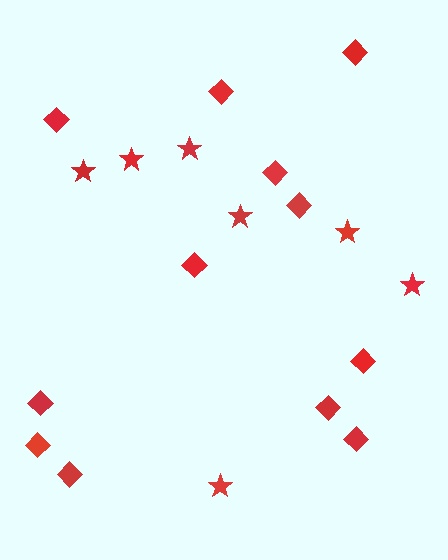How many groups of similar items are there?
There are 2 groups: one group of diamonds (12) and one group of stars (7).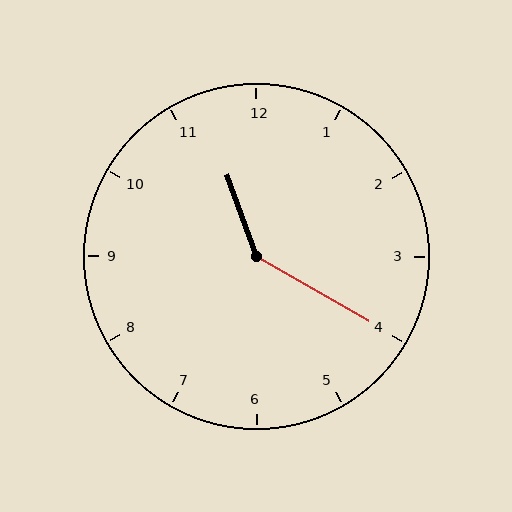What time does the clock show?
11:20.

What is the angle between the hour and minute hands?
Approximately 140 degrees.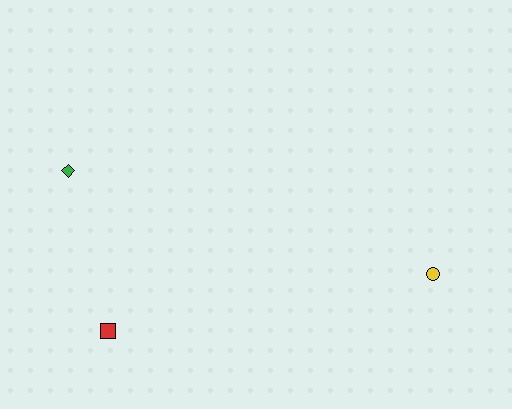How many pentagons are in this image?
There are no pentagons.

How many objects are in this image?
There are 3 objects.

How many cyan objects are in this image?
There are no cyan objects.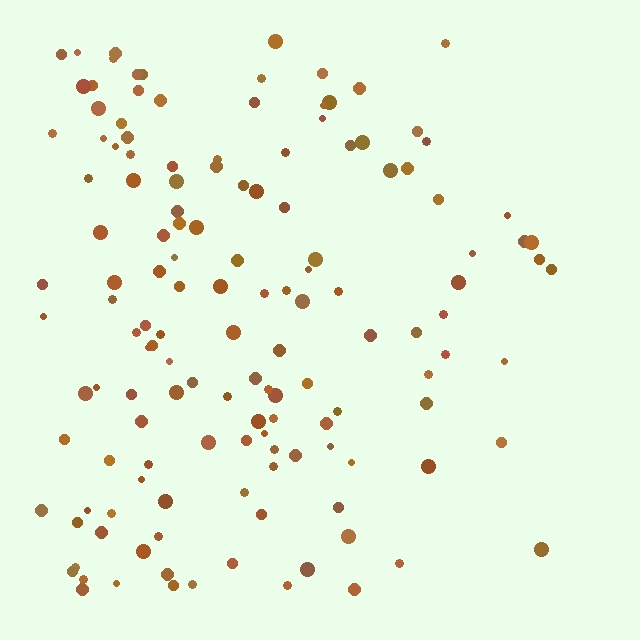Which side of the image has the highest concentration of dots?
The left.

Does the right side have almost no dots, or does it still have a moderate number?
Still a moderate number, just noticeably fewer than the left.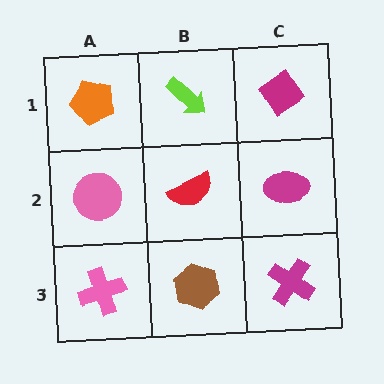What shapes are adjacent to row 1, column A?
A pink circle (row 2, column A), a lime arrow (row 1, column B).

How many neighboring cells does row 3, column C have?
2.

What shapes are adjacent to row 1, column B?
A red semicircle (row 2, column B), an orange pentagon (row 1, column A), a magenta diamond (row 1, column C).